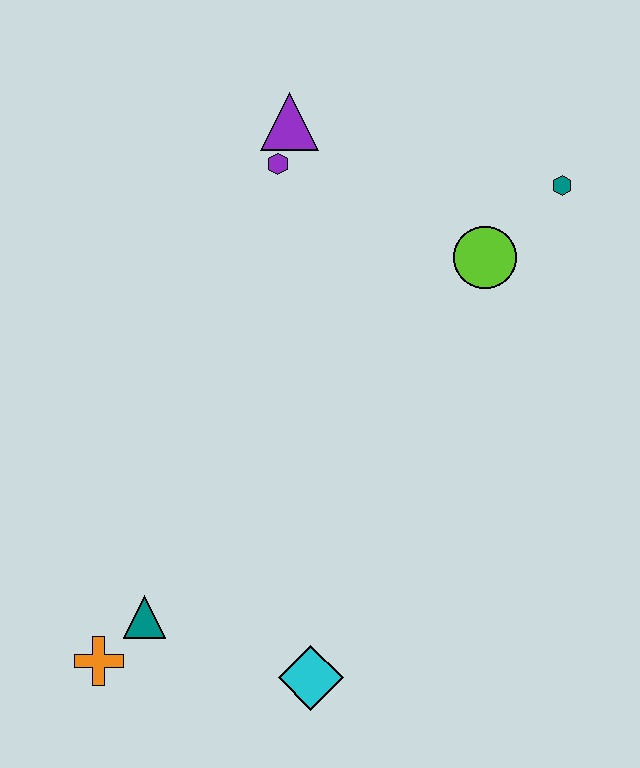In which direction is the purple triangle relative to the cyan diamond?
The purple triangle is above the cyan diamond.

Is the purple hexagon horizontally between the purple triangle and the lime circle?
No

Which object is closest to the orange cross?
The teal triangle is closest to the orange cross.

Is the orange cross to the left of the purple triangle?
Yes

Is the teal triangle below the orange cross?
No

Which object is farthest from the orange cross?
The teal hexagon is farthest from the orange cross.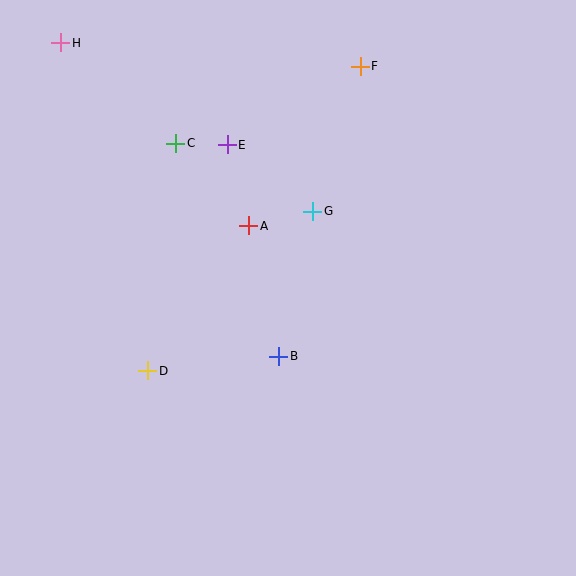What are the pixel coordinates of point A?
Point A is at (249, 226).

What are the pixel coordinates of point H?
Point H is at (61, 43).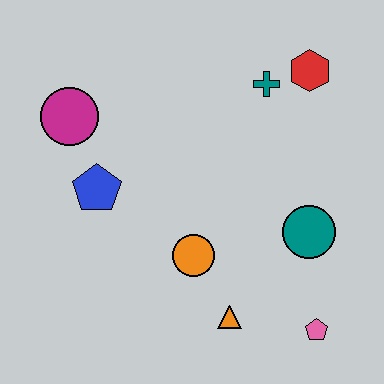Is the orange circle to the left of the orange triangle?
Yes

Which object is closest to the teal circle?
The pink pentagon is closest to the teal circle.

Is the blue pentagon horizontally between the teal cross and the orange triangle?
No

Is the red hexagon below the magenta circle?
No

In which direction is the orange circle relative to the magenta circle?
The orange circle is below the magenta circle.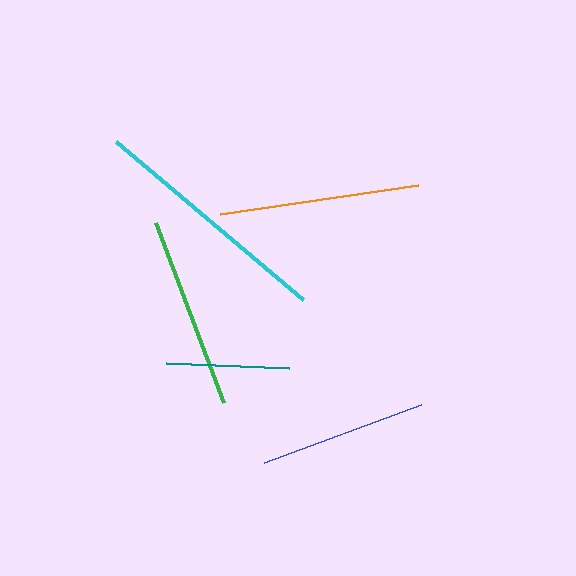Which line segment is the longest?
The cyan line is the longest at approximately 245 pixels.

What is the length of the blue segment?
The blue segment is approximately 168 pixels long.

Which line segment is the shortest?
The teal line is the shortest at approximately 123 pixels.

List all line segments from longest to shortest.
From longest to shortest: cyan, orange, green, blue, teal.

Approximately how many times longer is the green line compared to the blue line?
The green line is approximately 1.1 times the length of the blue line.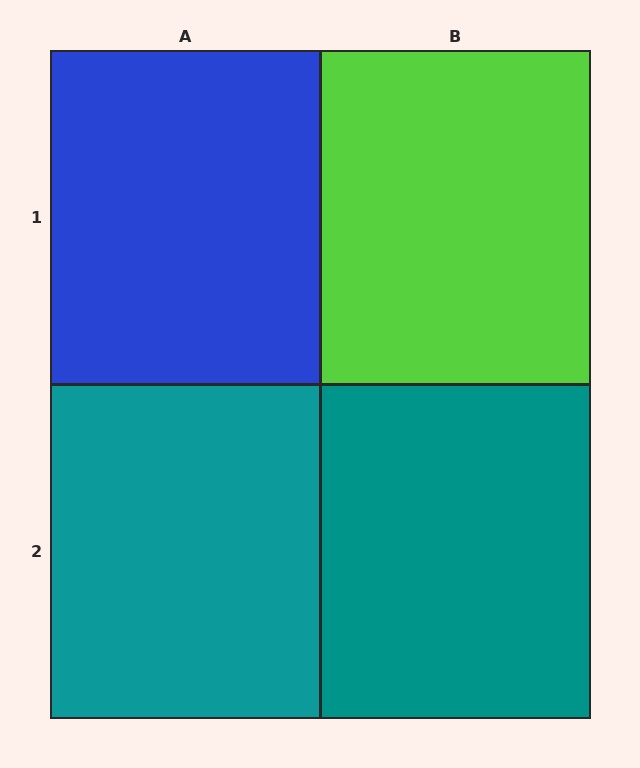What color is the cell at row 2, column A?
Teal.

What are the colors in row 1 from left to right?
Blue, lime.